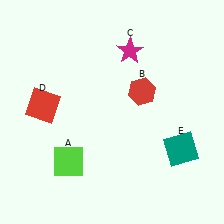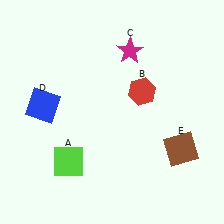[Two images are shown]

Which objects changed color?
D changed from red to blue. E changed from teal to brown.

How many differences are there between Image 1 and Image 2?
There are 2 differences between the two images.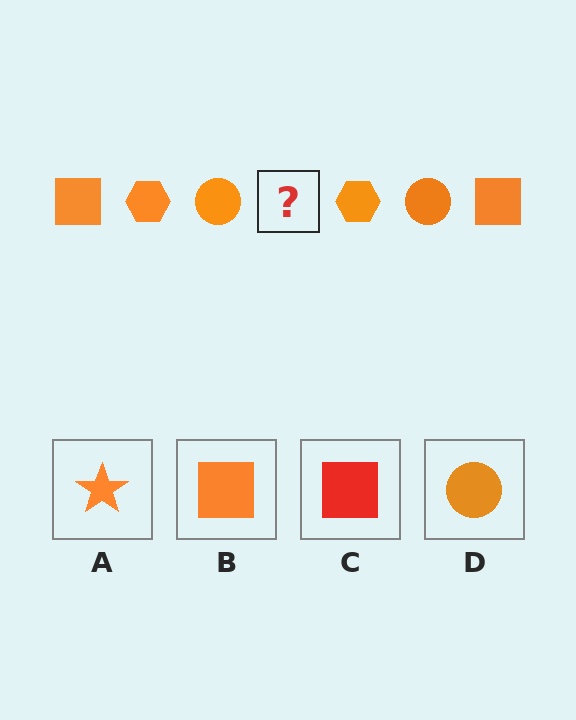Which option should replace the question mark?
Option B.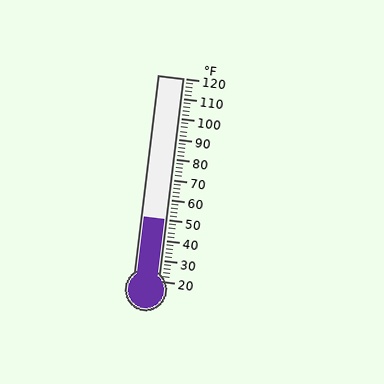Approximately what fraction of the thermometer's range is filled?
The thermometer is filled to approximately 30% of its range.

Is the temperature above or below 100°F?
The temperature is below 100°F.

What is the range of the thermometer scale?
The thermometer scale ranges from 20°F to 120°F.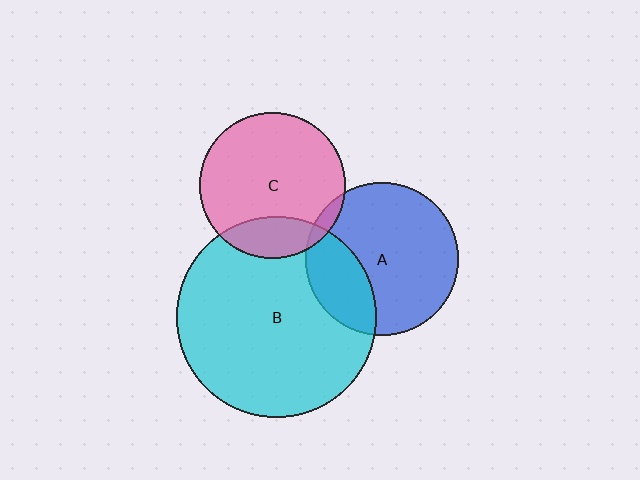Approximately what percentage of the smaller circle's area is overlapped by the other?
Approximately 20%.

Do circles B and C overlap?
Yes.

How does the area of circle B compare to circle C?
Approximately 1.9 times.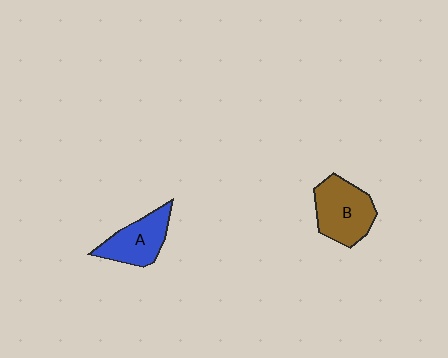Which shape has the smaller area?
Shape A (blue).